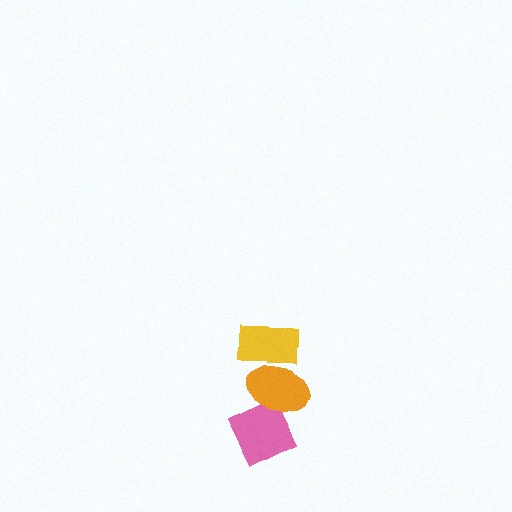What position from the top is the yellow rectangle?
The yellow rectangle is 1st from the top.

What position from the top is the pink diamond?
The pink diamond is 3rd from the top.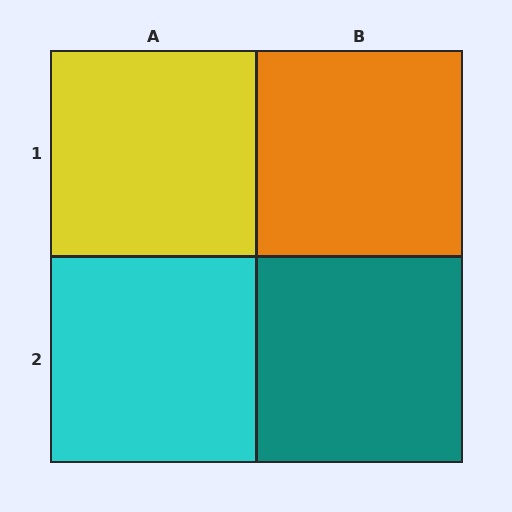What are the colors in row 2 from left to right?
Cyan, teal.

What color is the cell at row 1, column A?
Yellow.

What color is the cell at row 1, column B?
Orange.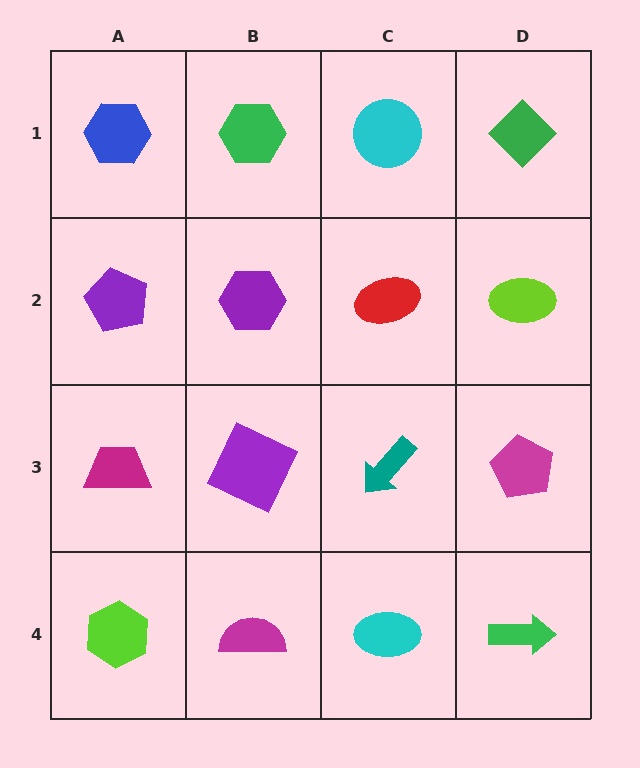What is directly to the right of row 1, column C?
A green diamond.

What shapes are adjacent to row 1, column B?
A purple hexagon (row 2, column B), a blue hexagon (row 1, column A), a cyan circle (row 1, column C).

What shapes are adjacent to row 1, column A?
A purple pentagon (row 2, column A), a green hexagon (row 1, column B).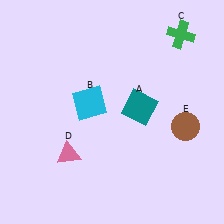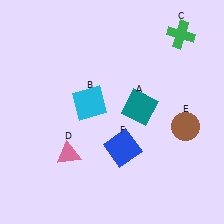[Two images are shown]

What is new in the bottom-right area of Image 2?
A blue square (F) was added in the bottom-right area of Image 2.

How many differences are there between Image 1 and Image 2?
There is 1 difference between the two images.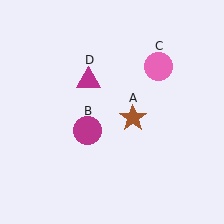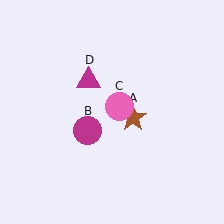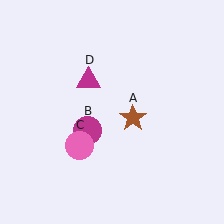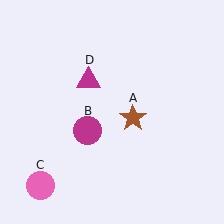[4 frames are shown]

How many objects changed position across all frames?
1 object changed position: pink circle (object C).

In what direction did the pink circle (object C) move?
The pink circle (object C) moved down and to the left.